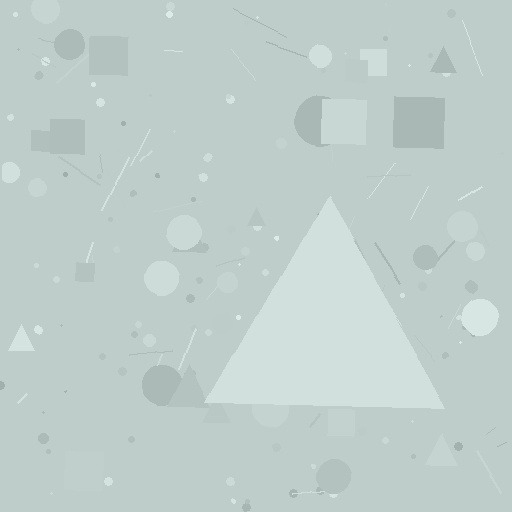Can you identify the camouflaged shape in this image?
The camouflaged shape is a triangle.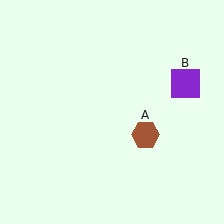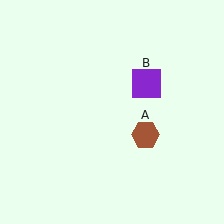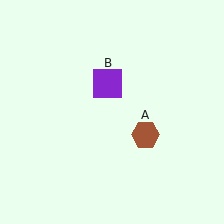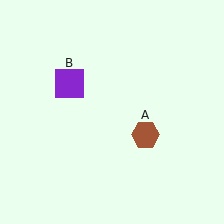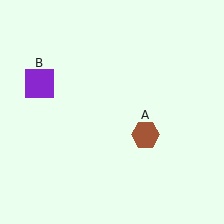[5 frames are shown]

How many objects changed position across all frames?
1 object changed position: purple square (object B).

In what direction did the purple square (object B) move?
The purple square (object B) moved left.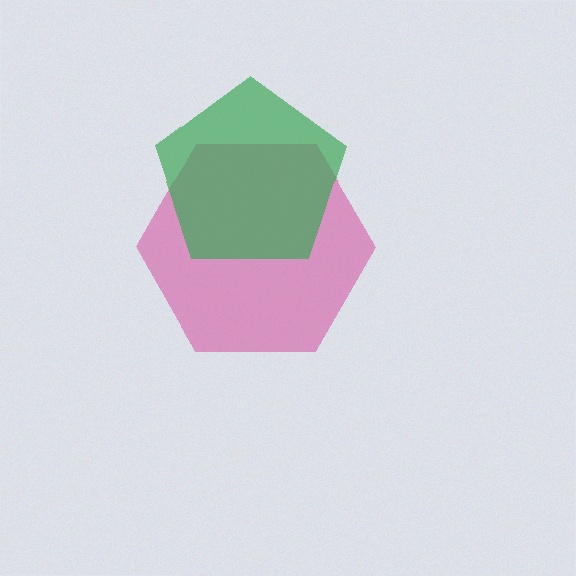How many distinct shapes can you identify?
There are 2 distinct shapes: a magenta hexagon, a green pentagon.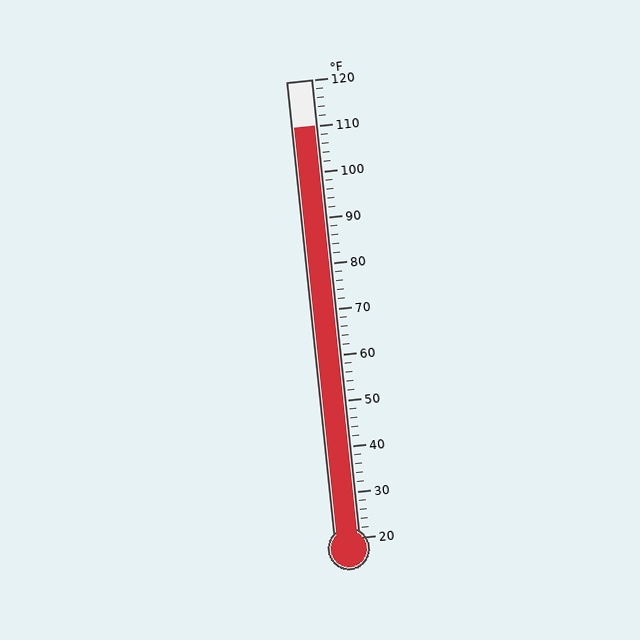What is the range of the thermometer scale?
The thermometer scale ranges from 20°F to 120°F.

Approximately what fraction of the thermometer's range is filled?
The thermometer is filled to approximately 90% of its range.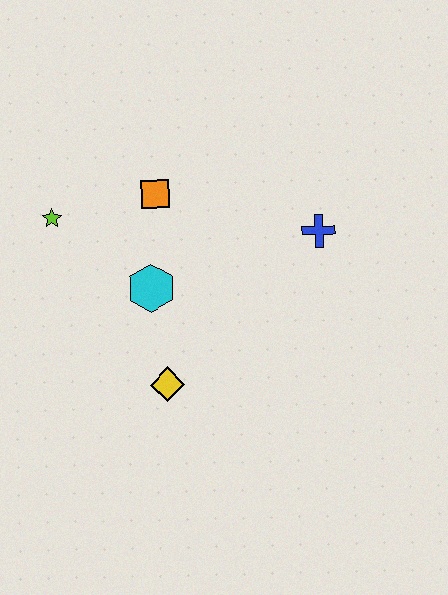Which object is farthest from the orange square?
The yellow diamond is farthest from the orange square.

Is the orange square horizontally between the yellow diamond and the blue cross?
No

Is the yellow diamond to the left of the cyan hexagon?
No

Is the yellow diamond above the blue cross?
No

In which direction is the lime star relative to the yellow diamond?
The lime star is above the yellow diamond.